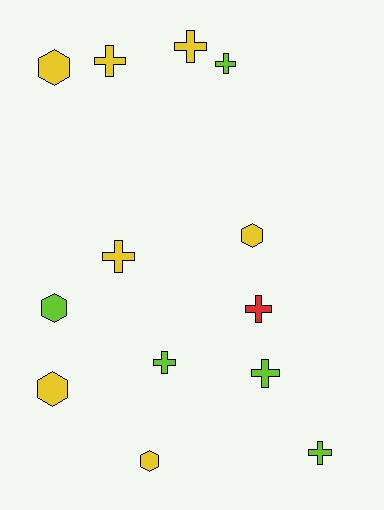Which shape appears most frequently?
Cross, with 8 objects.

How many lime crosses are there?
There are 4 lime crosses.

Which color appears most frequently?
Yellow, with 7 objects.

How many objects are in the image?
There are 13 objects.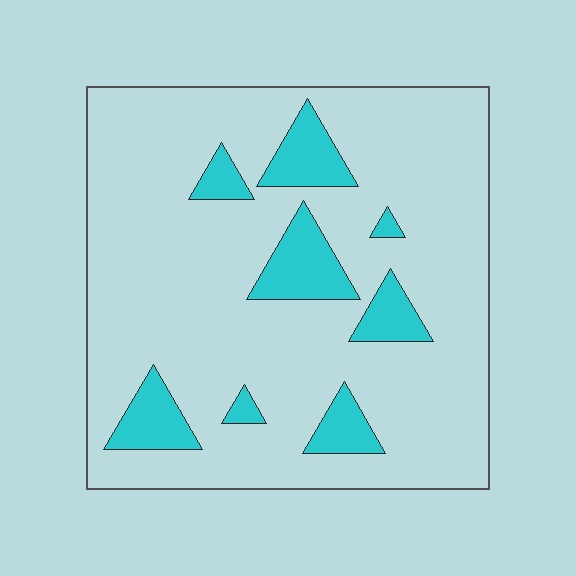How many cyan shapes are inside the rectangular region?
8.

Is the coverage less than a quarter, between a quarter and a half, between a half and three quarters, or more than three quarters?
Less than a quarter.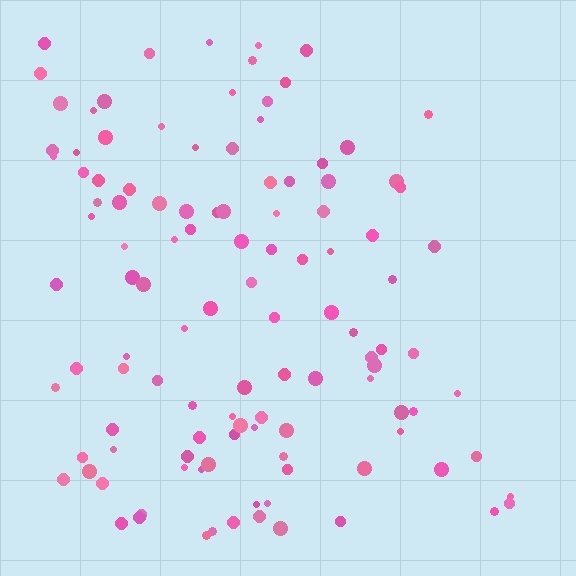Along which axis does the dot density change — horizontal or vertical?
Horizontal.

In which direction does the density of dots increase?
From right to left, with the left side densest.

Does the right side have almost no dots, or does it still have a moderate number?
Still a moderate number, just noticeably fewer than the left.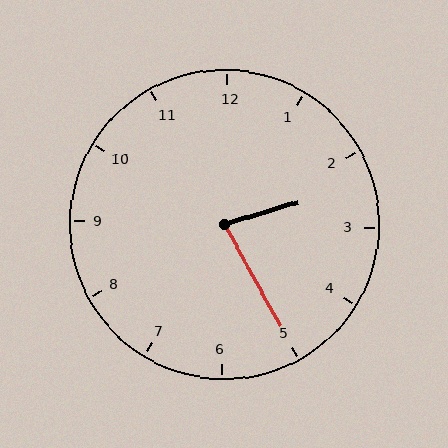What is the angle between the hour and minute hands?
Approximately 78 degrees.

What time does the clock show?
2:25.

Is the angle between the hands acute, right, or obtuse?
It is acute.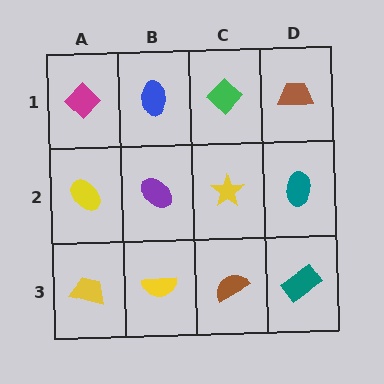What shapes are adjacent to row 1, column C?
A yellow star (row 2, column C), a blue ellipse (row 1, column B), a brown trapezoid (row 1, column D).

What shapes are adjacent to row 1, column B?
A purple ellipse (row 2, column B), a magenta diamond (row 1, column A), a green diamond (row 1, column C).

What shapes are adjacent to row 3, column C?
A yellow star (row 2, column C), a yellow semicircle (row 3, column B), a teal rectangle (row 3, column D).